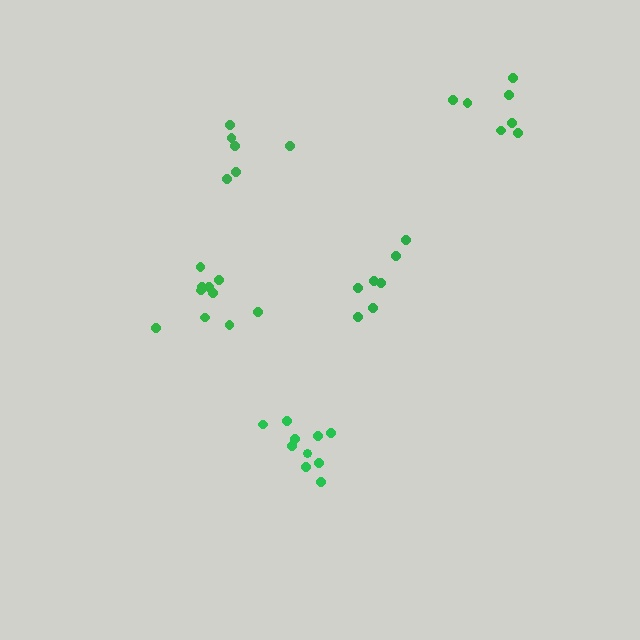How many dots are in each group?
Group 1: 11 dots, Group 2: 7 dots, Group 3: 6 dots, Group 4: 7 dots, Group 5: 10 dots (41 total).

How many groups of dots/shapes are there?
There are 5 groups.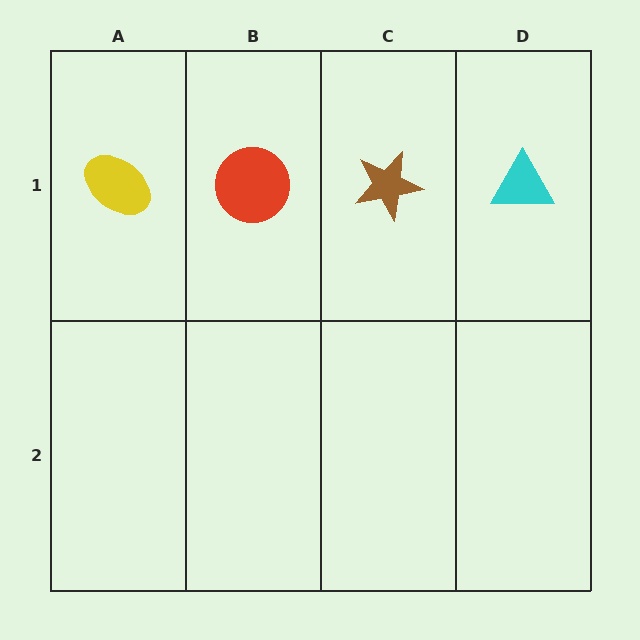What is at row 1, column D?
A cyan triangle.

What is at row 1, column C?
A brown star.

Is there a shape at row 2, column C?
No, that cell is empty.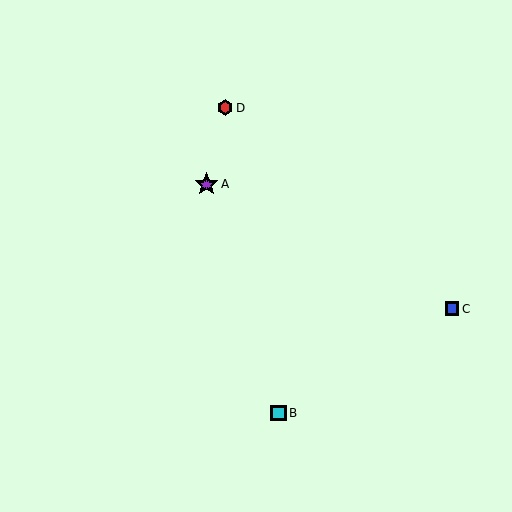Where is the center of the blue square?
The center of the blue square is at (452, 309).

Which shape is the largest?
The purple star (labeled A) is the largest.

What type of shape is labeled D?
Shape D is a red hexagon.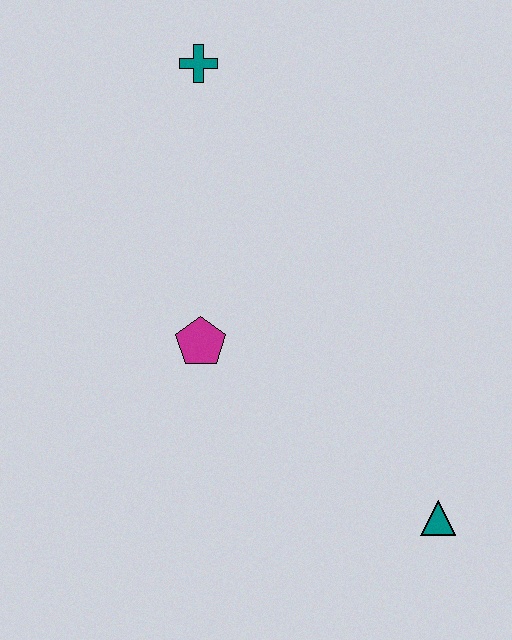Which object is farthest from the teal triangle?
The teal cross is farthest from the teal triangle.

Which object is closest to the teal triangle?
The magenta pentagon is closest to the teal triangle.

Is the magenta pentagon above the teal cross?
No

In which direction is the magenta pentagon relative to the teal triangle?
The magenta pentagon is to the left of the teal triangle.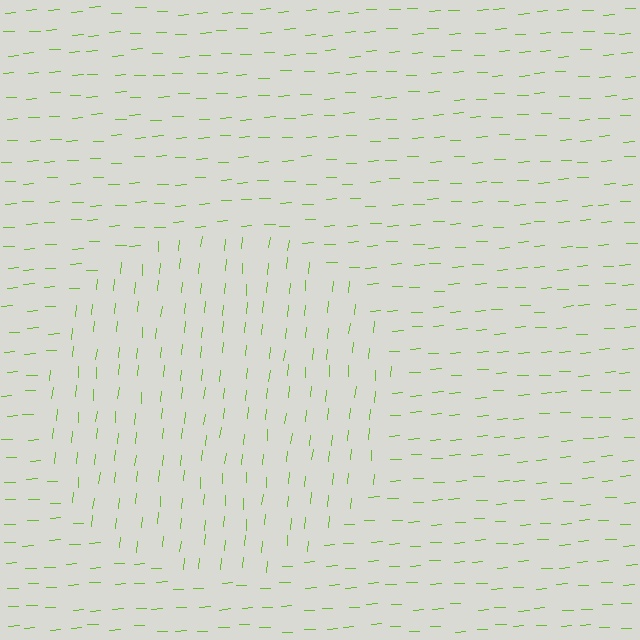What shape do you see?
I see a circle.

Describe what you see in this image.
The image is filled with small lime line segments. A circle region in the image has lines oriented differently from the surrounding lines, creating a visible texture boundary.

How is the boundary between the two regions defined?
The boundary is defined purely by a change in line orientation (approximately 82 degrees difference). All lines are the same color and thickness.